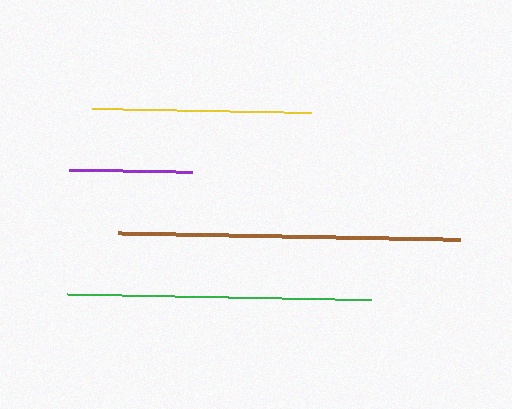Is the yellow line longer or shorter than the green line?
The green line is longer than the yellow line.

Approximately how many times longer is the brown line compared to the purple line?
The brown line is approximately 2.8 times the length of the purple line.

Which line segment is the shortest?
The purple line is the shortest at approximately 123 pixels.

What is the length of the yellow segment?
The yellow segment is approximately 218 pixels long.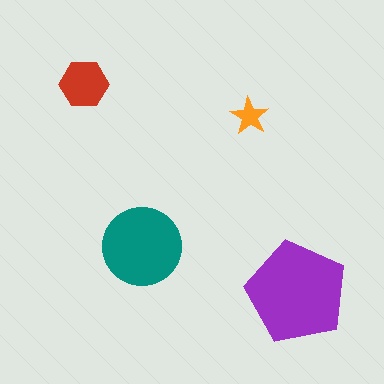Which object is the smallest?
The orange star.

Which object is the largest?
The purple pentagon.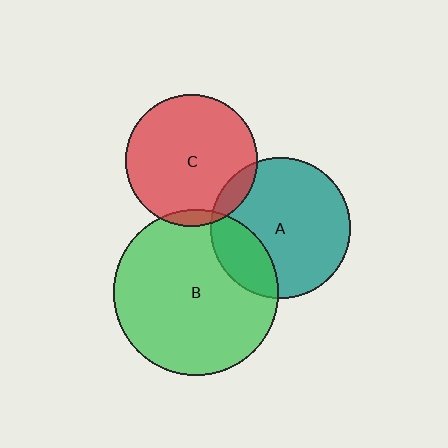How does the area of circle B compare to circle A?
Approximately 1.4 times.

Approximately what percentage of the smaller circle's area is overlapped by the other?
Approximately 10%.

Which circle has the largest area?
Circle B (green).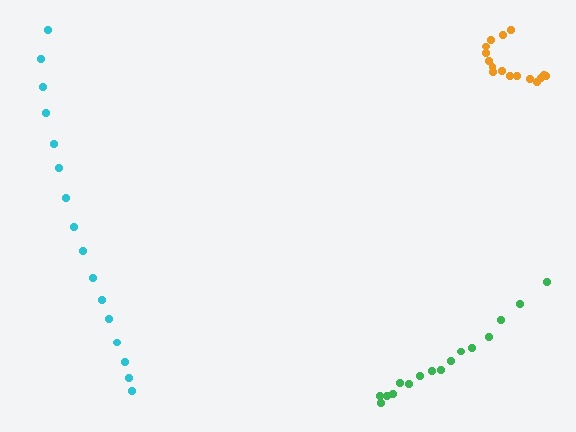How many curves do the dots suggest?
There are 3 distinct paths.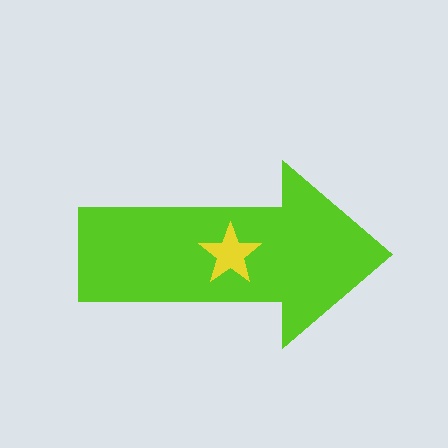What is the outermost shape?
The lime arrow.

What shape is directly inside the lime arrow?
The yellow star.